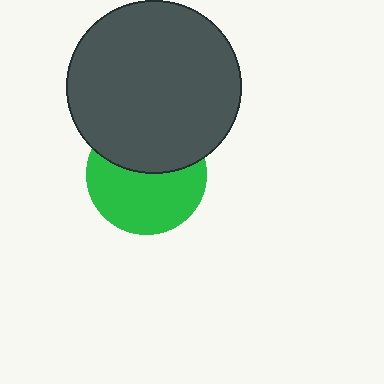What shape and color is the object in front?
The object in front is a dark gray circle.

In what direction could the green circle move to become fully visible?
The green circle could move down. That would shift it out from behind the dark gray circle entirely.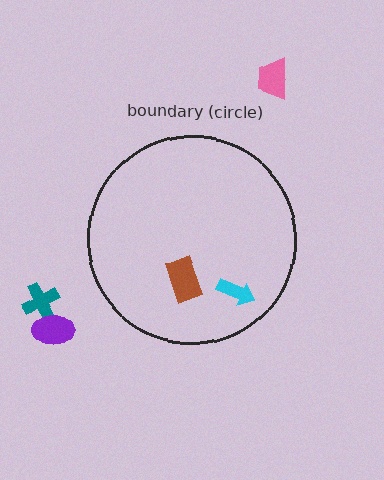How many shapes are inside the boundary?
2 inside, 3 outside.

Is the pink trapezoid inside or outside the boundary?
Outside.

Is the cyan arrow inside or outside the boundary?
Inside.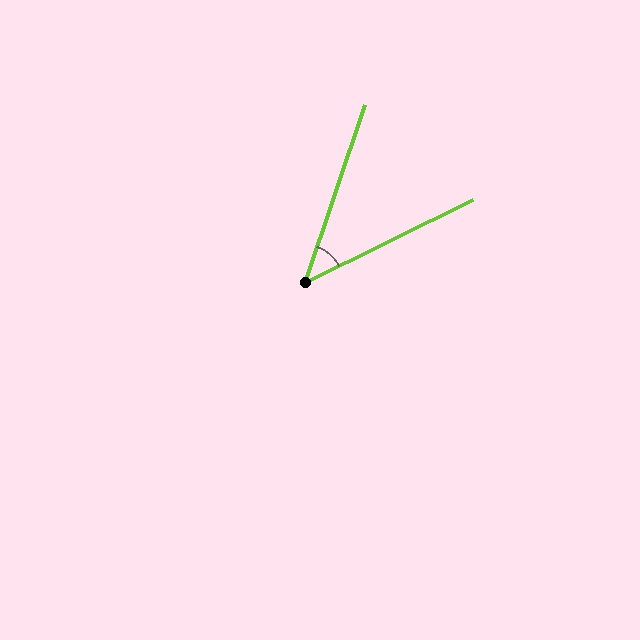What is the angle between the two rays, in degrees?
Approximately 45 degrees.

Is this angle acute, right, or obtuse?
It is acute.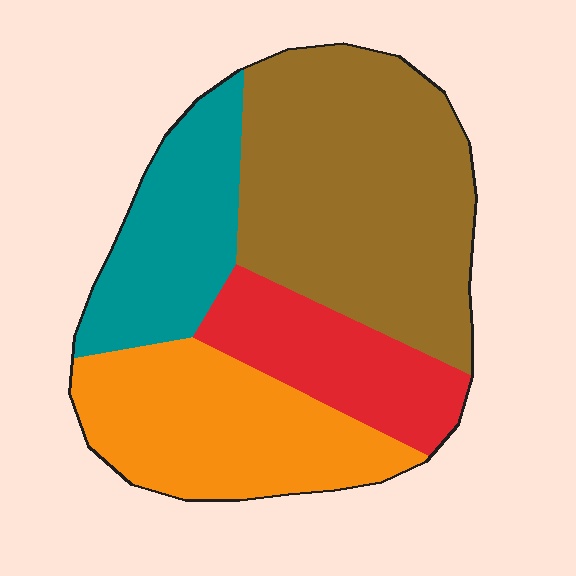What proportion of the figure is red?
Red covers 16% of the figure.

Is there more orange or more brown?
Brown.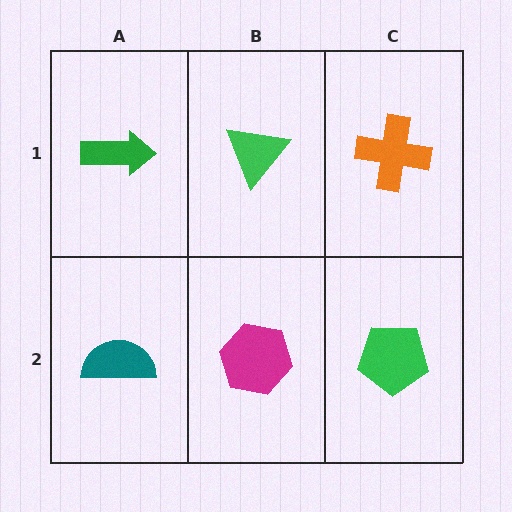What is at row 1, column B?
A green triangle.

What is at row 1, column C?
An orange cross.